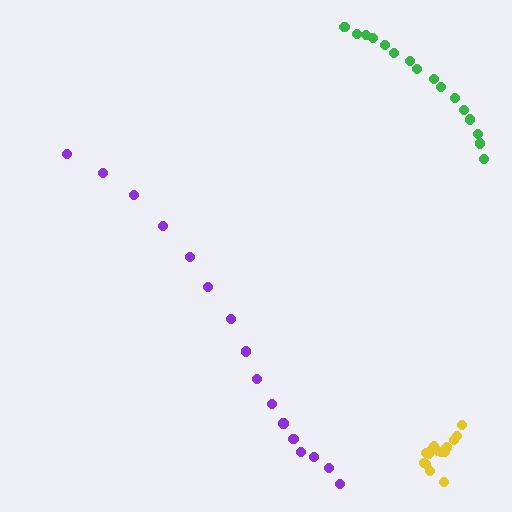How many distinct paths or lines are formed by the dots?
There are 3 distinct paths.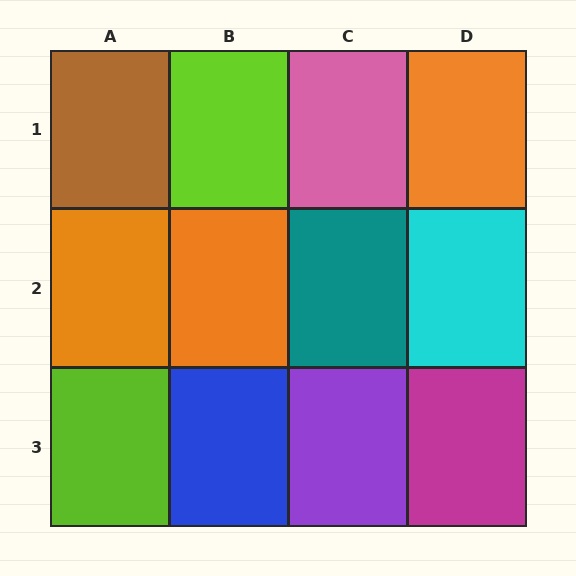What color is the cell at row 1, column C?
Pink.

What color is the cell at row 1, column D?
Orange.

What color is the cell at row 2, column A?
Orange.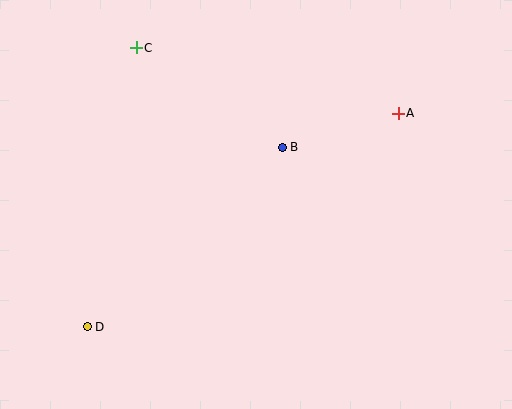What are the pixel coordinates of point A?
Point A is at (398, 113).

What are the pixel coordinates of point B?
Point B is at (282, 147).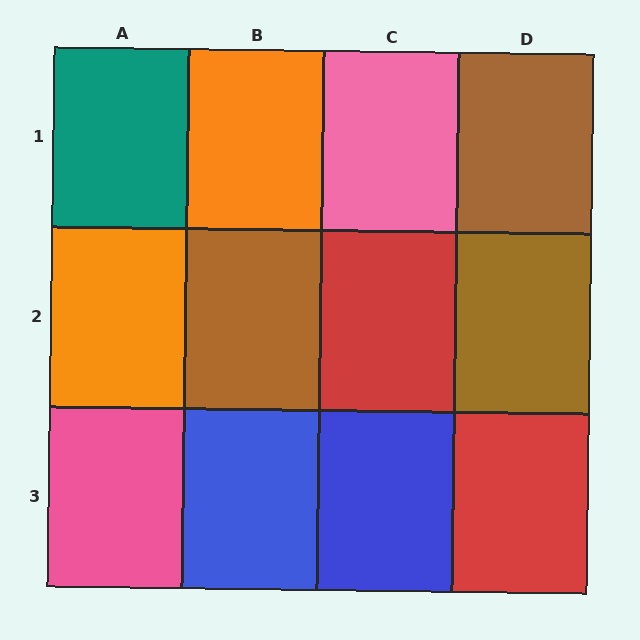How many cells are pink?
2 cells are pink.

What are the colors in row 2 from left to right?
Orange, brown, red, brown.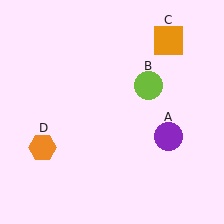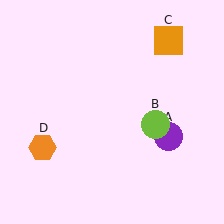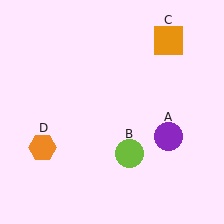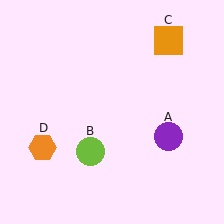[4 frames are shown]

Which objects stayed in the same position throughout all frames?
Purple circle (object A) and orange square (object C) and orange hexagon (object D) remained stationary.